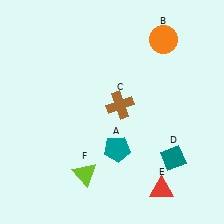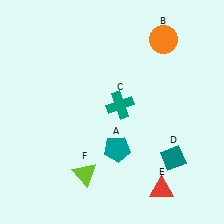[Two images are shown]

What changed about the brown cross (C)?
In Image 1, C is brown. In Image 2, it changed to teal.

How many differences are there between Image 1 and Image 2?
There is 1 difference between the two images.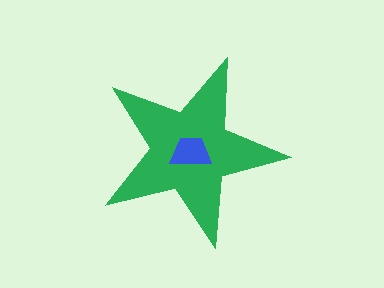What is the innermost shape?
The blue trapezoid.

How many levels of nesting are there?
2.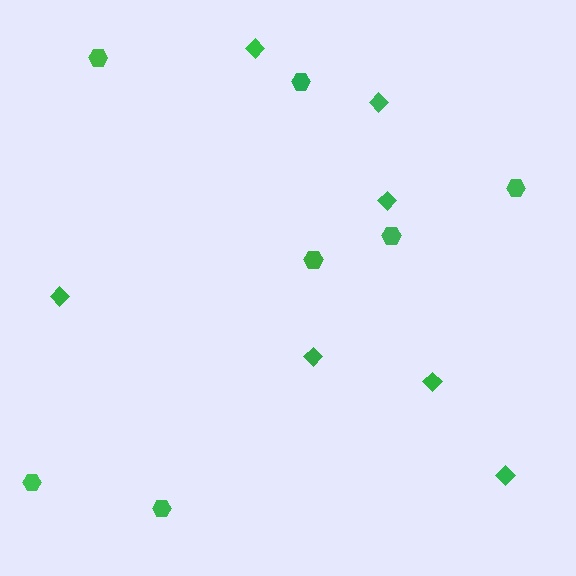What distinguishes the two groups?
There are 2 groups: one group of hexagons (7) and one group of diamonds (7).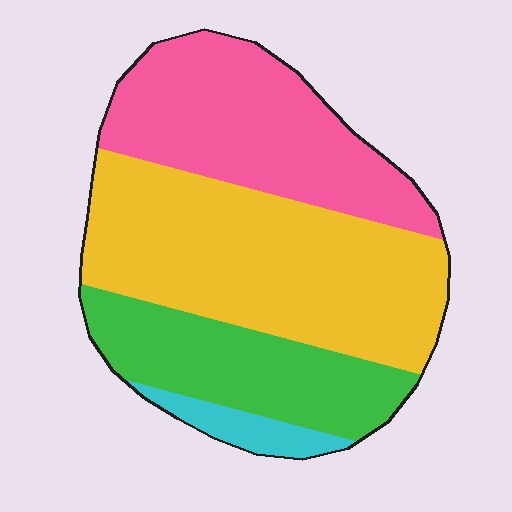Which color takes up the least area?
Cyan, at roughly 5%.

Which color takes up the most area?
Yellow, at roughly 45%.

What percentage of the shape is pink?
Pink covers about 30% of the shape.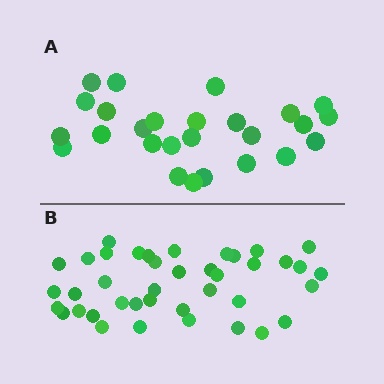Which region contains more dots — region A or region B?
Region B (the bottom region) has more dots.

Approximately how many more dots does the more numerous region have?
Region B has approximately 15 more dots than region A.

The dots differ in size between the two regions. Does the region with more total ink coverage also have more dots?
No. Region A has more total ink coverage because its dots are larger, but region B actually contains more individual dots. Total area can be misleading — the number of items is what matters here.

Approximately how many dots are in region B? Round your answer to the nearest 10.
About 40 dots.